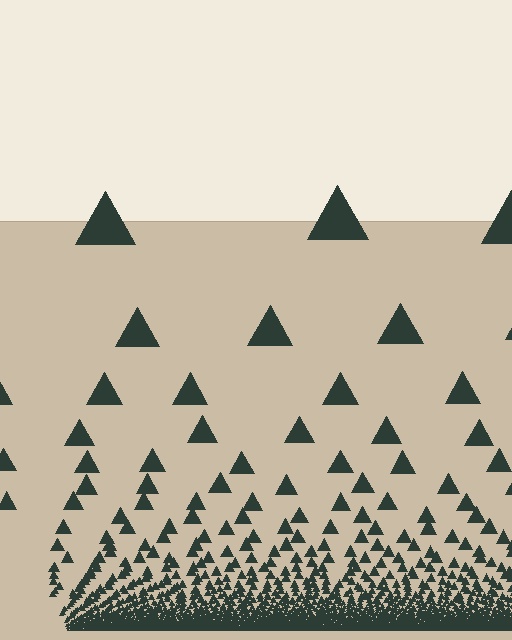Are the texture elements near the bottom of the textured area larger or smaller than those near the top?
Smaller. The gradient is inverted — elements near the bottom are smaller and denser.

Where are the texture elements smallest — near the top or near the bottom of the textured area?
Near the bottom.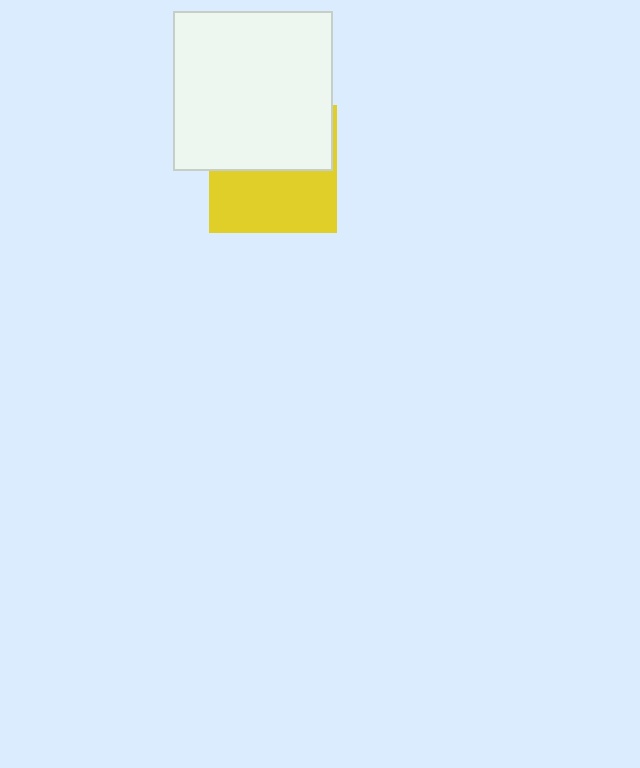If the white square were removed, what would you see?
You would see the complete yellow square.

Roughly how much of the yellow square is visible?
About half of it is visible (roughly 50%).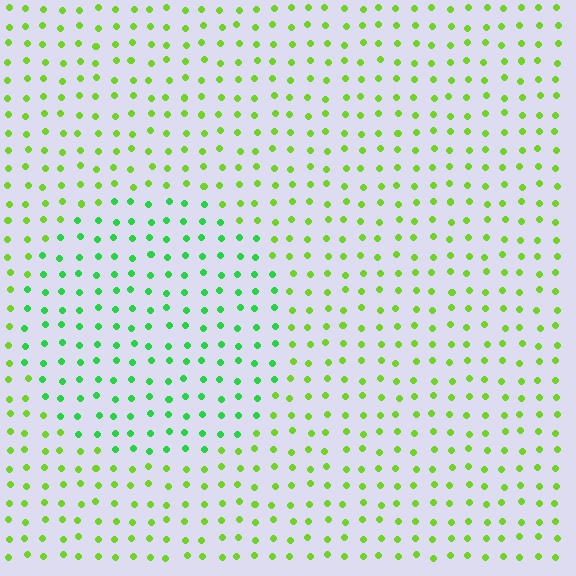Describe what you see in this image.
The image is filled with small lime elements in a uniform arrangement. A circle-shaped region is visible where the elements are tinted to a slightly different hue, forming a subtle color boundary.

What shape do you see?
I see a circle.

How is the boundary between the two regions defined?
The boundary is defined purely by a slight shift in hue (about 36 degrees). Spacing, size, and orientation are identical on both sides.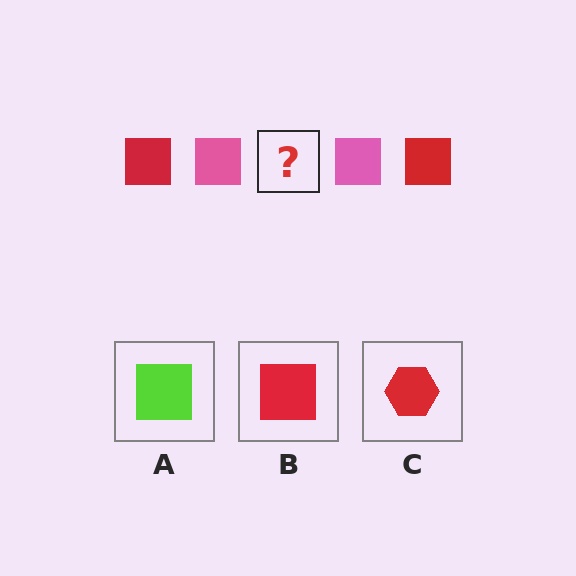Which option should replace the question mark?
Option B.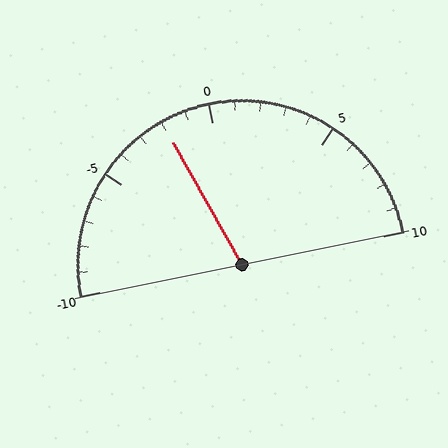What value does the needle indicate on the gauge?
The needle indicates approximately -2.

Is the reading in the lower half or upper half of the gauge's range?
The reading is in the lower half of the range (-10 to 10).